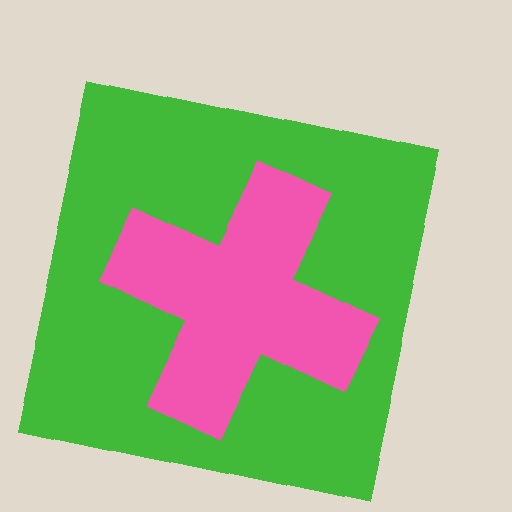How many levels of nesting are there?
2.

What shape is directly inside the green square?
The pink cross.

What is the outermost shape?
The green square.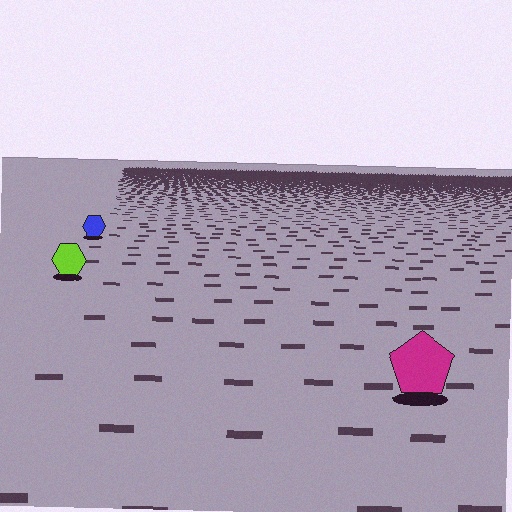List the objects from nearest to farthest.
From nearest to farthest: the magenta pentagon, the lime hexagon, the blue hexagon.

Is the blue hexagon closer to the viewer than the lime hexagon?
No. The lime hexagon is closer — you can tell from the texture gradient: the ground texture is coarser near it.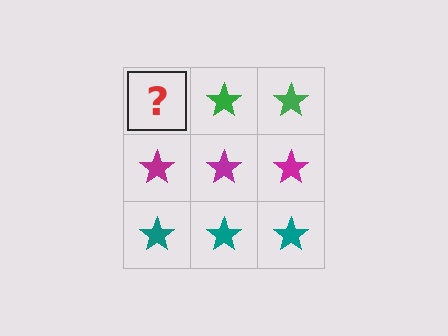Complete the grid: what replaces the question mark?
The question mark should be replaced with a green star.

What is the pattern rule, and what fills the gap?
The rule is that each row has a consistent color. The gap should be filled with a green star.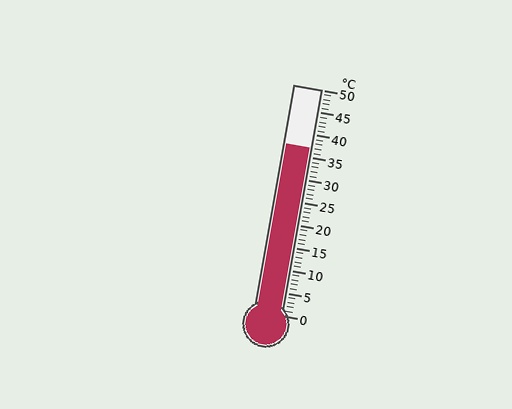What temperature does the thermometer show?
The thermometer shows approximately 37°C.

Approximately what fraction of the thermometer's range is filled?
The thermometer is filled to approximately 75% of its range.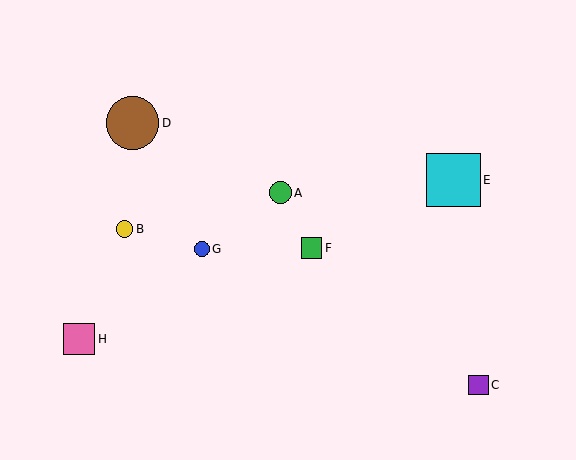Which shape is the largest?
The cyan square (labeled E) is the largest.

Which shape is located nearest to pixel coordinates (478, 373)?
The purple square (labeled C) at (478, 385) is nearest to that location.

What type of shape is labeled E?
Shape E is a cyan square.